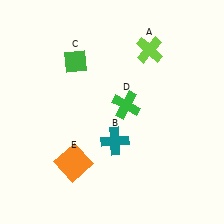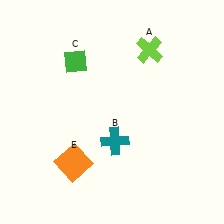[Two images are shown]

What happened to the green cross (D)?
The green cross (D) was removed in Image 2. It was in the top-right area of Image 1.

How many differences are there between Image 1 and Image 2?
There is 1 difference between the two images.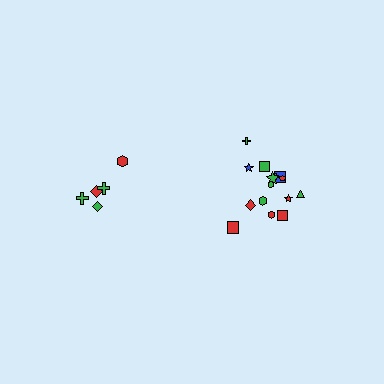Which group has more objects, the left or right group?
The right group.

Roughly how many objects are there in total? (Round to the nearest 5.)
Roughly 20 objects in total.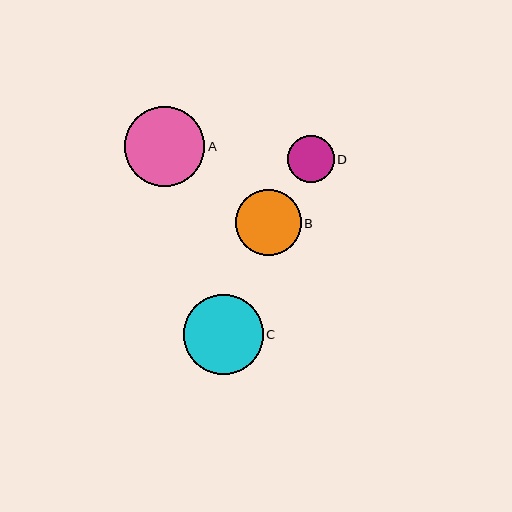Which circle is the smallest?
Circle D is the smallest with a size of approximately 47 pixels.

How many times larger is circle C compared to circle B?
Circle C is approximately 1.2 times the size of circle B.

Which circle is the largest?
Circle A is the largest with a size of approximately 80 pixels.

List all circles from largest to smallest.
From largest to smallest: A, C, B, D.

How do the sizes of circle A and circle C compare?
Circle A and circle C are approximately the same size.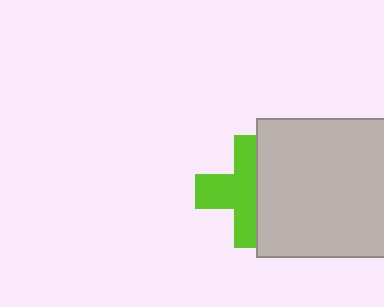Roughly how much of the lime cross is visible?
About half of it is visible (roughly 57%).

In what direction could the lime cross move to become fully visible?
The lime cross could move left. That would shift it out from behind the light gray square entirely.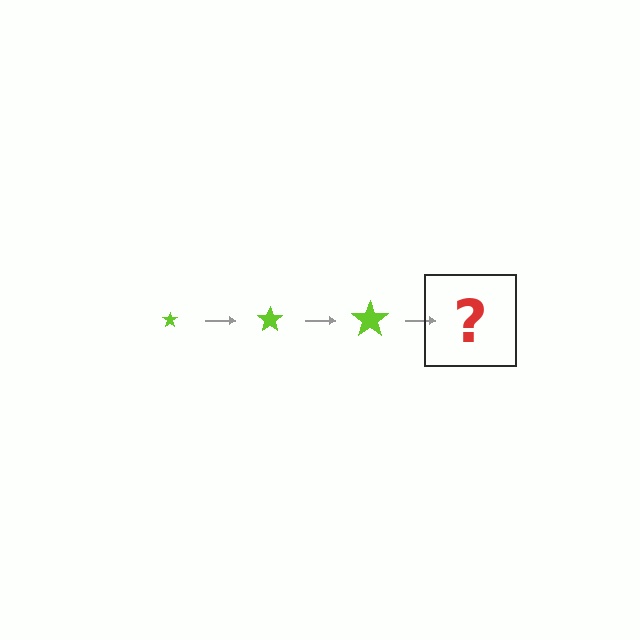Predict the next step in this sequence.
The next step is a lime star, larger than the previous one.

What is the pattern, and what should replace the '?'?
The pattern is that the star gets progressively larger each step. The '?' should be a lime star, larger than the previous one.